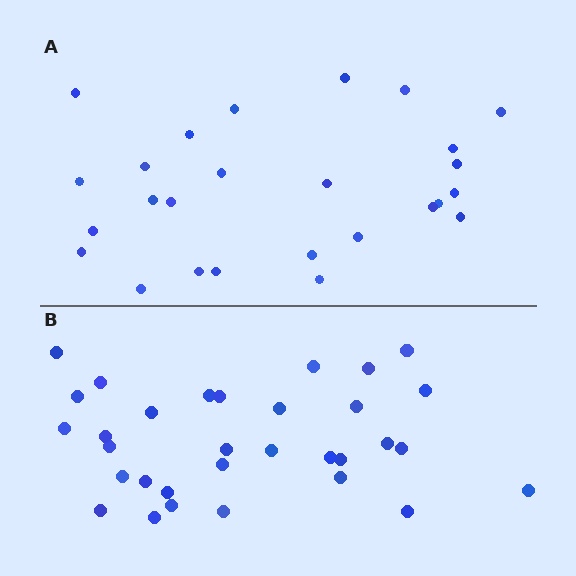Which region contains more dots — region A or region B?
Region B (the bottom region) has more dots.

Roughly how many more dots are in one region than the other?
Region B has about 6 more dots than region A.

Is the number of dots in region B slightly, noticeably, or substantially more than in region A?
Region B has only slightly more — the two regions are fairly close. The ratio is roughly 1.2 to 1.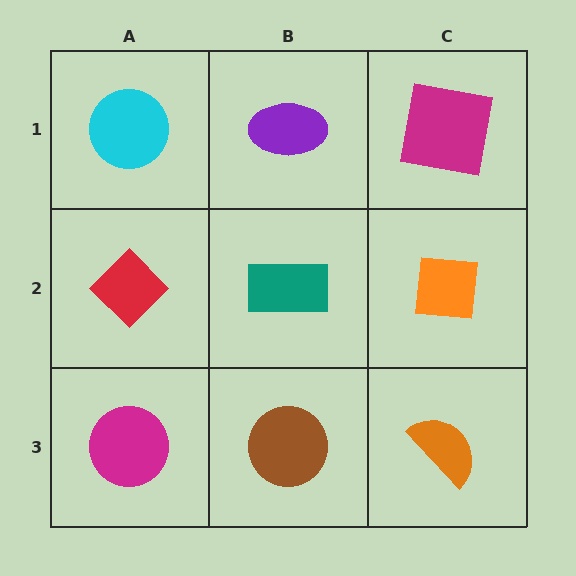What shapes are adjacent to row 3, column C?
An orange square (row 2, column C), a brown circle (row 3, column B).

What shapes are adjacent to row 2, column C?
A magenta square (row 1, column C), an orange semicircle (row 3, column C), a teal rectangle (row 2, column B).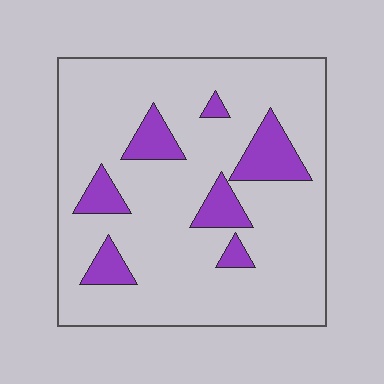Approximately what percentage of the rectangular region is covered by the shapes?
Approximately 15%.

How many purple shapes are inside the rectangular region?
7.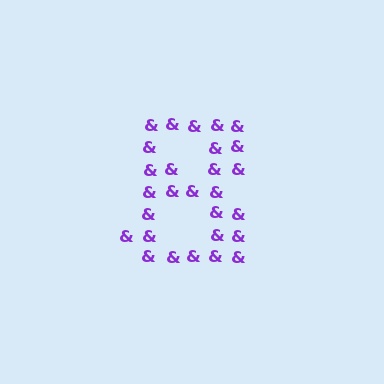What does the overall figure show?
The overall figure shows the digit 8.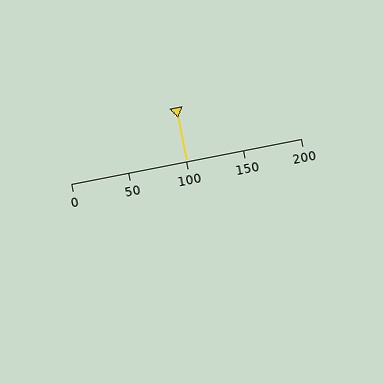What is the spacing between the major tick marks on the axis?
The major ticks are spaced 50 apart.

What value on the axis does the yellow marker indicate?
The marker indicates approximately 100.